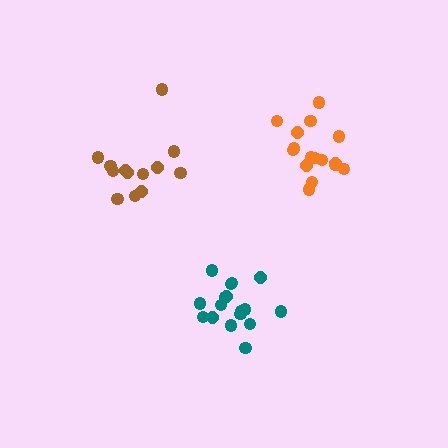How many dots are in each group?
Group 1: 17 dots, Group 2: 13 dots, Group 3: 16 dots (46 total).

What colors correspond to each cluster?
The clusters are colored: teal, brown, orange.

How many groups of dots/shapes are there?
There are 3 groups.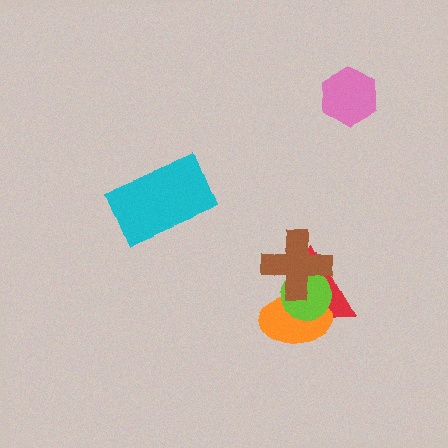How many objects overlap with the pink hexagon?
0 objects overlap with the pink hexagon.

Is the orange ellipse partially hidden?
Yes, it is partially covered by another shape.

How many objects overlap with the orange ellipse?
3 objects overlap with the orange ellipse.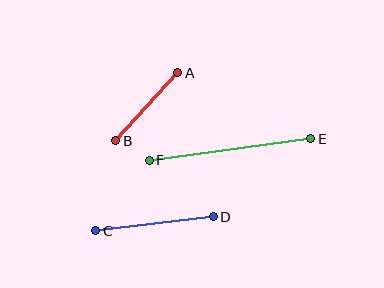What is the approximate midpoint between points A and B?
The midpoint is at approximately (147, 107) pixels.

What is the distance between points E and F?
The distance is approximately 163 pixels.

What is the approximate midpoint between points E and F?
The midpoint is at approximately (230, 150) pixels.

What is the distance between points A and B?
The distance is approximately 92 pixels.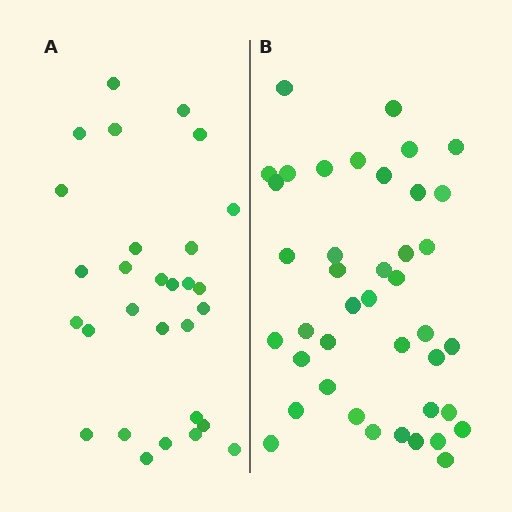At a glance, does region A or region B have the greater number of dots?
Region B (the right region) has more dots.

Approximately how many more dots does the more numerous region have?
Region B has roughly 12 or so more dots than region A.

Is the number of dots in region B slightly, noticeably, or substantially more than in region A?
Region B has noticeably more, but not dramatically so. The ratio is roughly 1.4 to 1.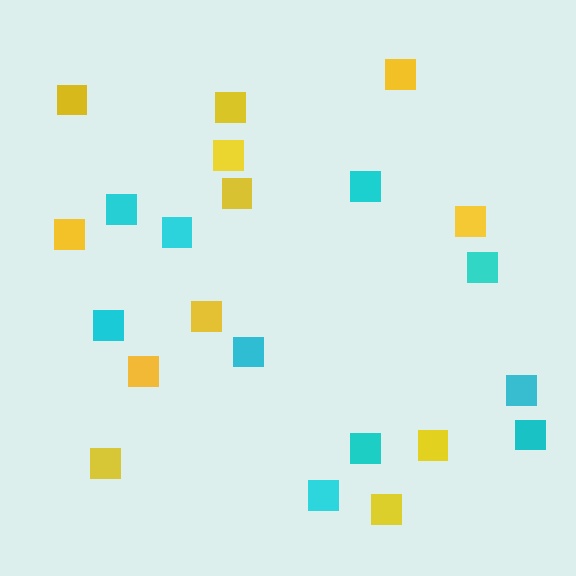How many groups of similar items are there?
There are 2 groups: one group of yellow squares (12) and one group of cyan squares (10).